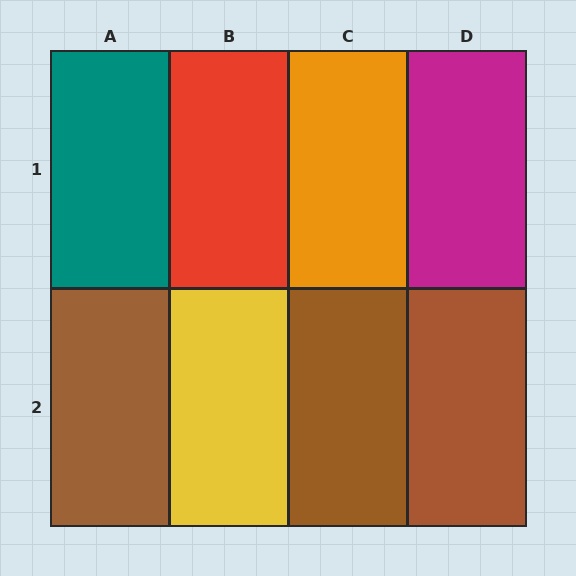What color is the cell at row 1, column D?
Magenta.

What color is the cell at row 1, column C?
Orange.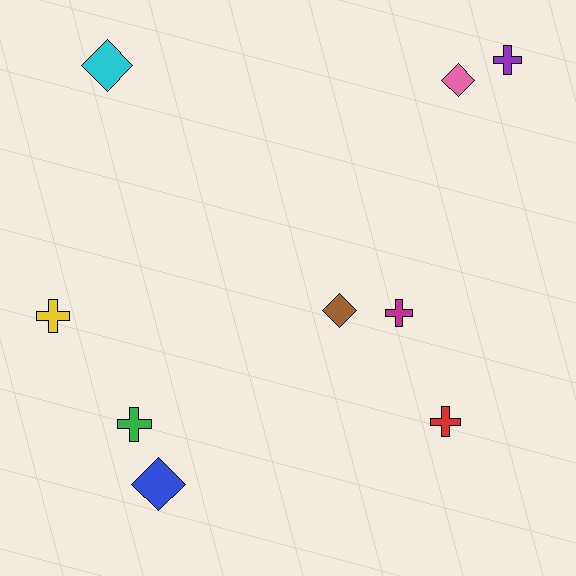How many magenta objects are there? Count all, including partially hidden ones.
There is 1 magenta object.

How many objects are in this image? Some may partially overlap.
There are 9 objects.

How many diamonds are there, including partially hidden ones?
There are 4 diamonds.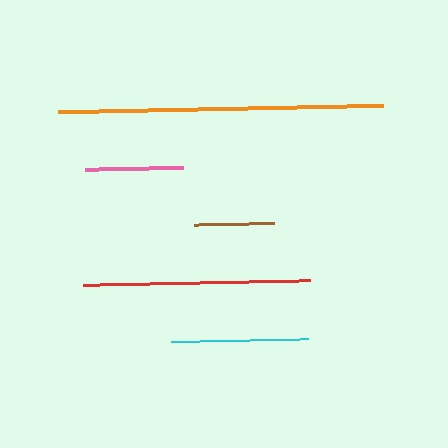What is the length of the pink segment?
The pink segment is approximately 98 pixels long.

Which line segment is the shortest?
The brown line is the shortest at approximately 80 pixels.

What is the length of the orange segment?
The orange segment is approximately 325 pixels long.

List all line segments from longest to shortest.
From longest to shortest: orange, red, cyan, pink, brown.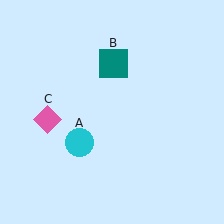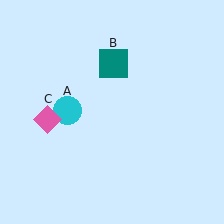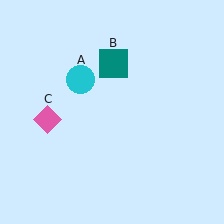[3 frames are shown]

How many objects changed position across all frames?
1 object changed position: cyan circle (object A).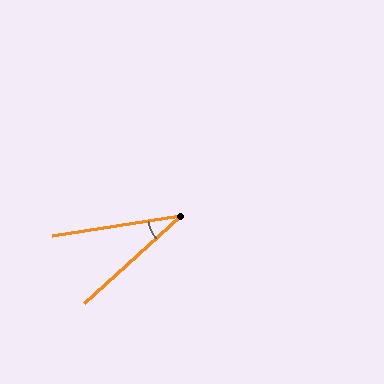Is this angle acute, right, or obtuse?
It is acute.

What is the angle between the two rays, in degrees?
Approximately 34 degrees.